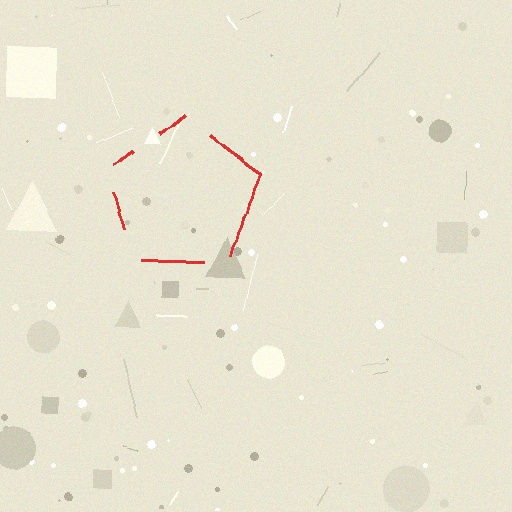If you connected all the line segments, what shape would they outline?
They would outline a pentagon.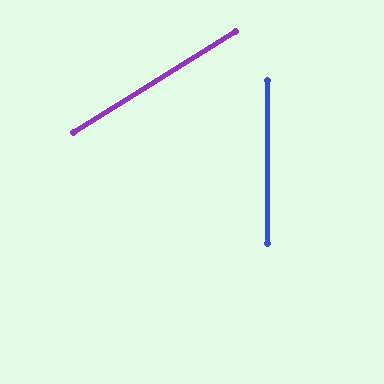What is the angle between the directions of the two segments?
Approximately 58 degrees.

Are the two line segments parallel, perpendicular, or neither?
Neither parallel nor perpendicular — they differ by about 58°.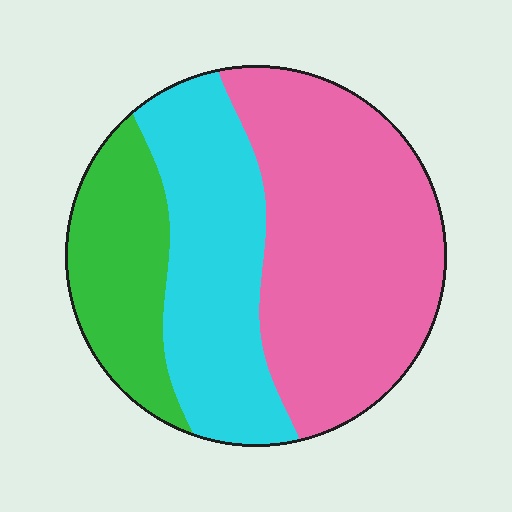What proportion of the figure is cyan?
Cyan takes up about one third (1/3) of the figure.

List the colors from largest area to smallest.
From largest to smallest: pink, cyan, green.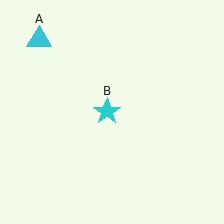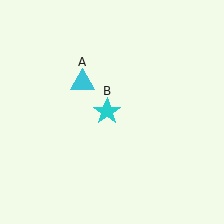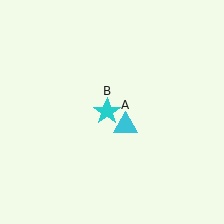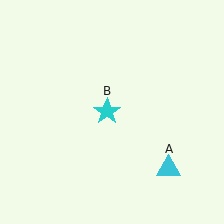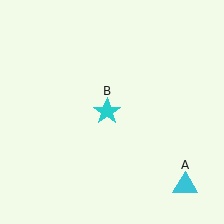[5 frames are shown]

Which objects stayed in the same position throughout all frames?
Cyan star (object B) remained stationary.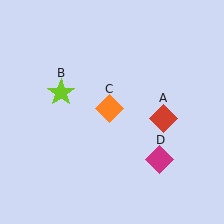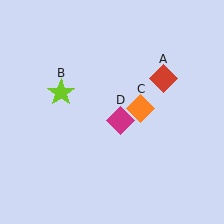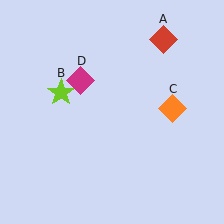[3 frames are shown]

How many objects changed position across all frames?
3 objects changed position: red diamond (object A), orange diamond (object C), magenta diamond (object D).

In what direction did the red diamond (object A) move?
The red diamond (object A) moved up.